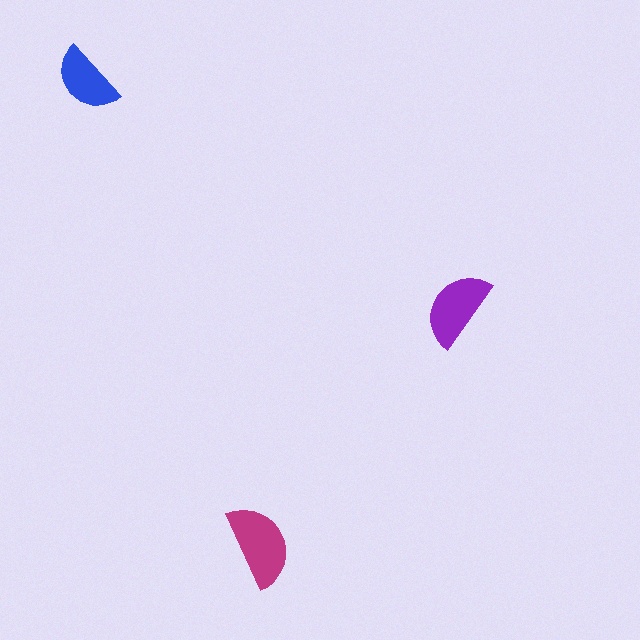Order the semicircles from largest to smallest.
the magenta one, the purple one, the blue one.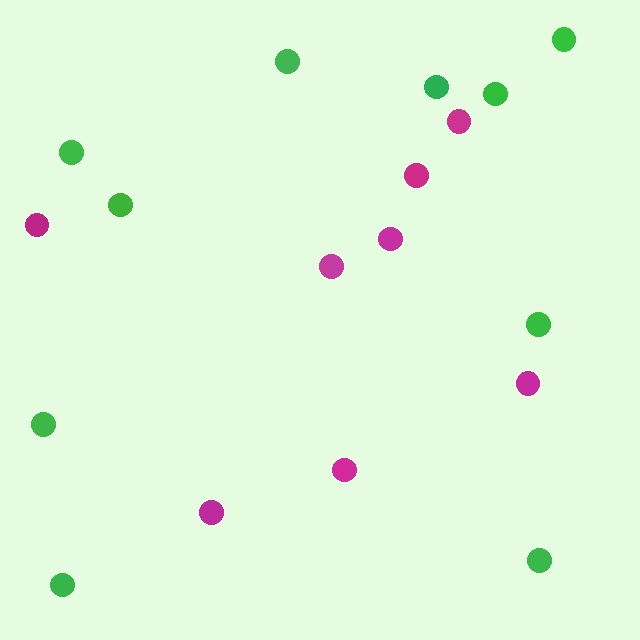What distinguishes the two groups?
There are 2 groups: one group of magenta circles (8) and one group of green circles (10).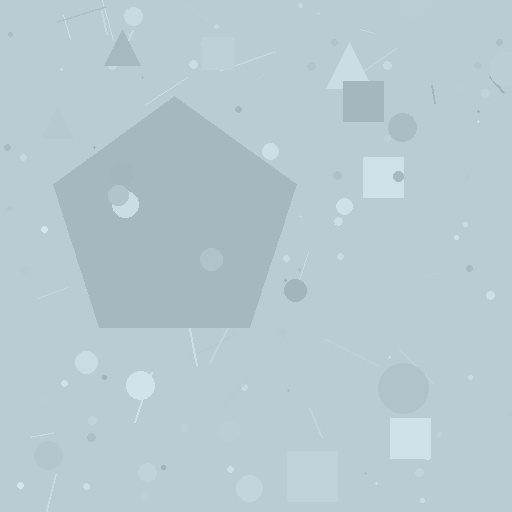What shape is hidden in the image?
A pentagon is hidden in the image.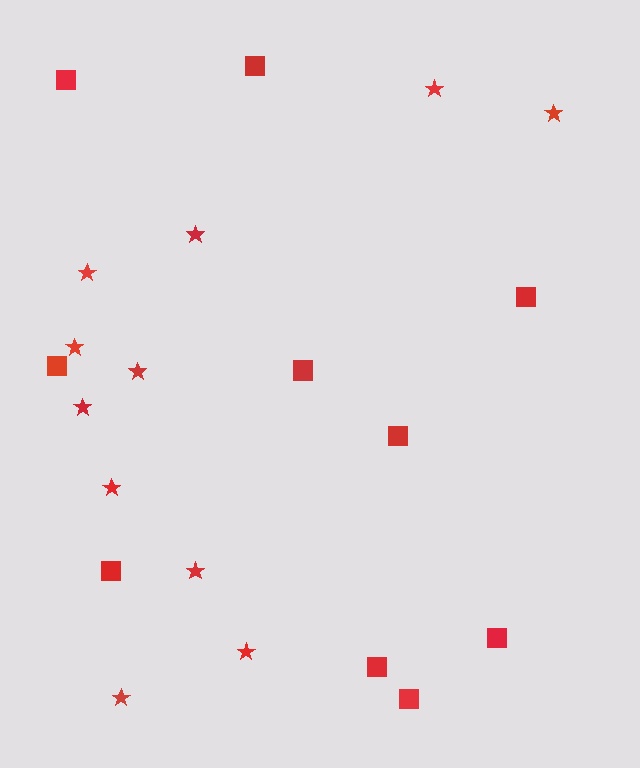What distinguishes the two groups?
There are 2 groups: one group of squares (10) and one group of stars (11).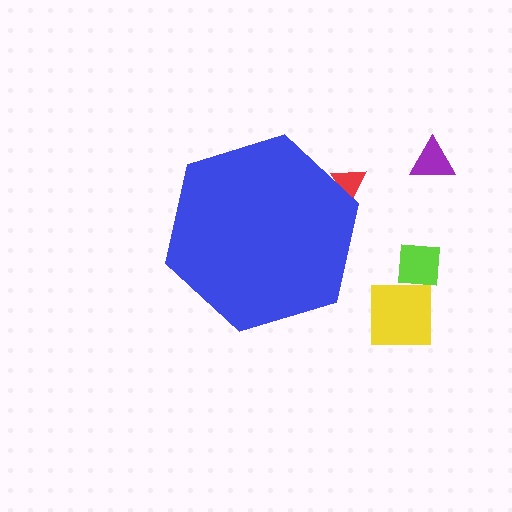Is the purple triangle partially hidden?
No, the purple triangle is fully visible.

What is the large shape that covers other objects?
A blue hexagon.